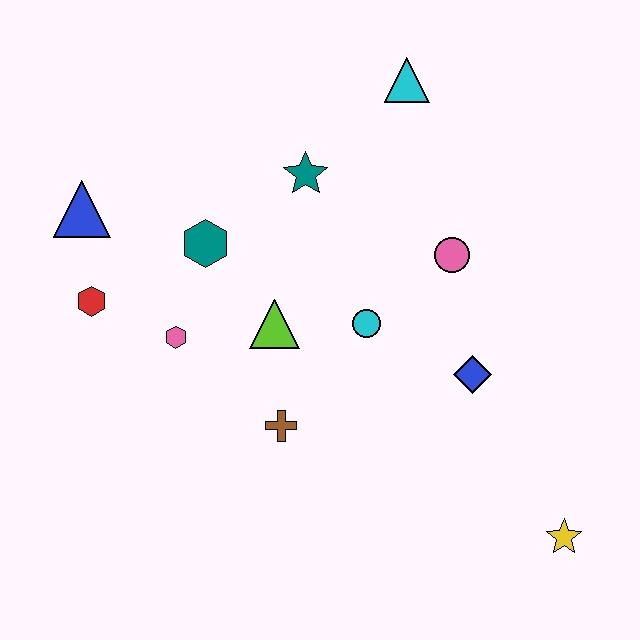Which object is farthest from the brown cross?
The cyan triangle is farthest from the brown cross.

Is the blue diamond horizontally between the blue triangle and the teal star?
No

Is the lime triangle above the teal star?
No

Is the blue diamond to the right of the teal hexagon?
Yes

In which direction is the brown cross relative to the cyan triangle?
The brown cross is below the cyan triangle.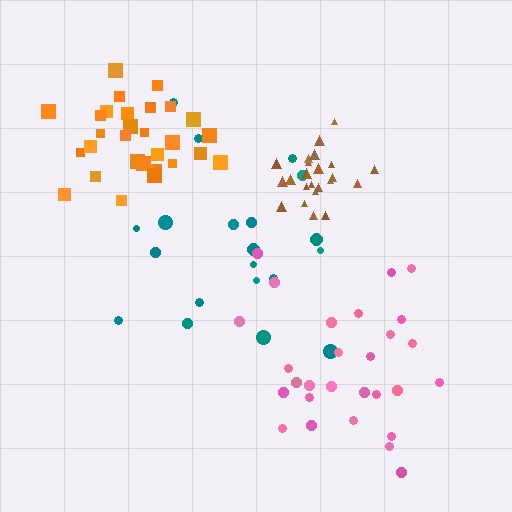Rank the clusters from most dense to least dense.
brown, orange, pink, teal.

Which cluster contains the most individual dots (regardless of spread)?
Orange (31).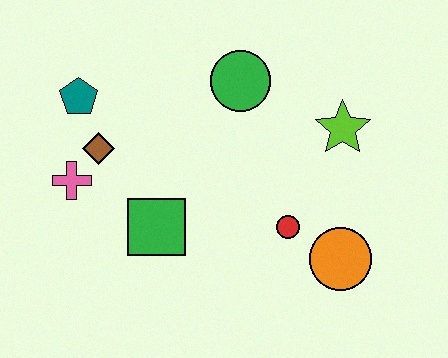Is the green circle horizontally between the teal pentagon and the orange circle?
Yes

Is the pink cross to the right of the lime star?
No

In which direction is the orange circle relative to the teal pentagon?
The orange circle is to the right of the teal pentagon.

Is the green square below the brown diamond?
Yes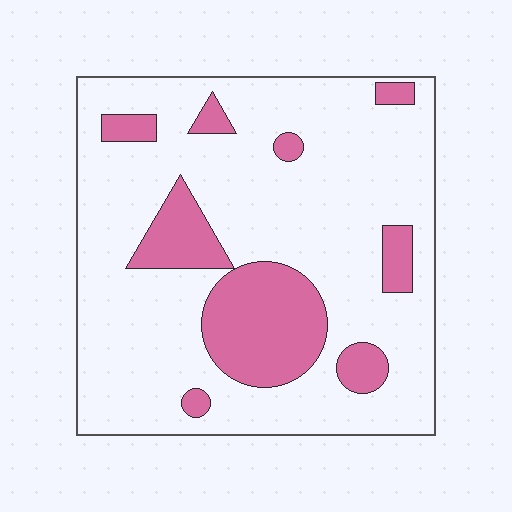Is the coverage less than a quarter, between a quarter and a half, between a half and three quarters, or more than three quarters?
Less than a quarter.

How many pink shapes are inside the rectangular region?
9.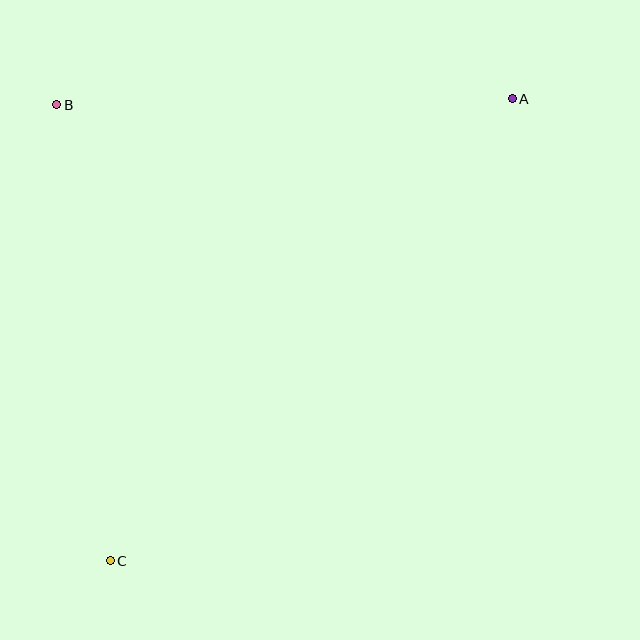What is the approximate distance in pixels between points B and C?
The distance between B and C is approximately 459 pixels.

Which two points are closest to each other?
Points A and B are closest to each other.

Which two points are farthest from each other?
Points A and C are farthest from each other.